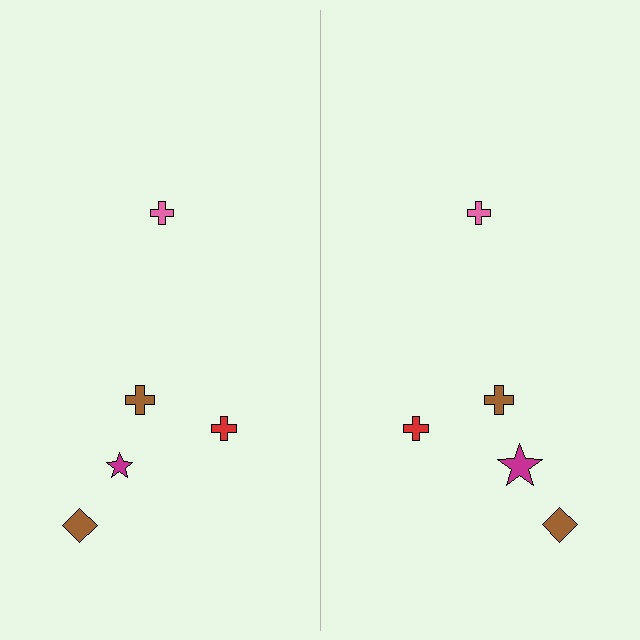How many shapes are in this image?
There are 10 shapes in this image.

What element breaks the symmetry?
The magenta star on the right side has a different size than its mirror counterpart.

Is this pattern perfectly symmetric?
No, the pattern is not perfectly symmetric. The magenta star on the right side has a different size than its mirror counterpart.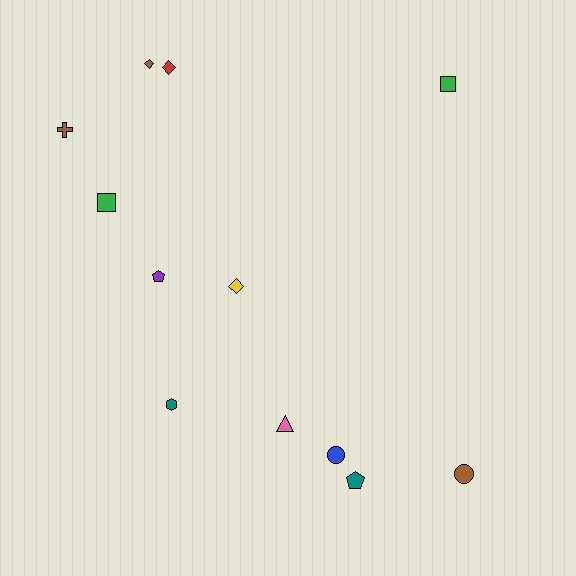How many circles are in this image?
There are 2 circles.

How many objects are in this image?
There are 12 objects.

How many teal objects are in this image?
There are 2 teal objects.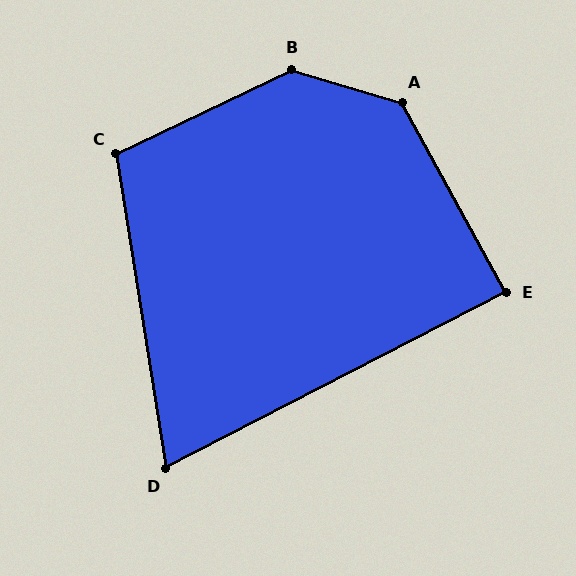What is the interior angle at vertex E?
Approximately 89 degrees (approximately right).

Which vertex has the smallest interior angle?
D, at approximately 72 degrees.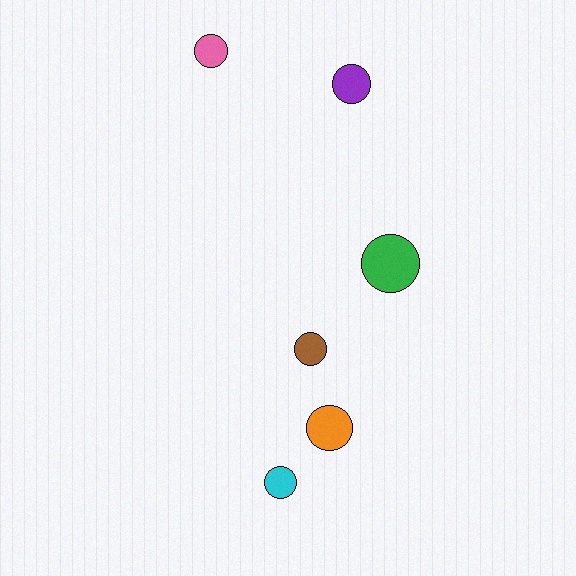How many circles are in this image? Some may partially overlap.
There are 6 circles.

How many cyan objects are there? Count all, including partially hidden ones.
There is 1 cyan object.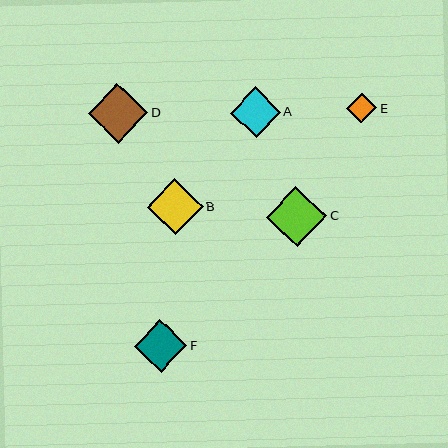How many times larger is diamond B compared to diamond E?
Diamond B is approximately 1.8 times the size of diamond E.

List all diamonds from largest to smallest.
From largest to smallest: C, D, B, F, A, E.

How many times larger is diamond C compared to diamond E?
Diamond C is approximately 2.0 times the size of diamond E.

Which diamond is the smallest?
Diamond E is the smallest with a size of approximately 30 pixels.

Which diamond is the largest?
Diamond C is the largest with a size of approximately 60 pixels.